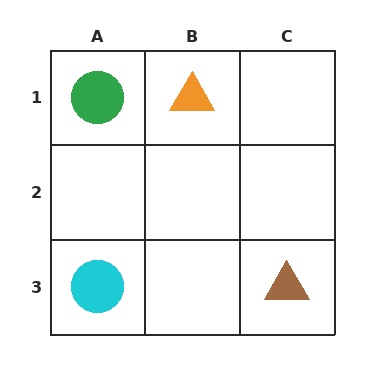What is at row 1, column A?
A green circle.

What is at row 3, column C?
A brown triangle.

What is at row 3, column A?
A cyan circle.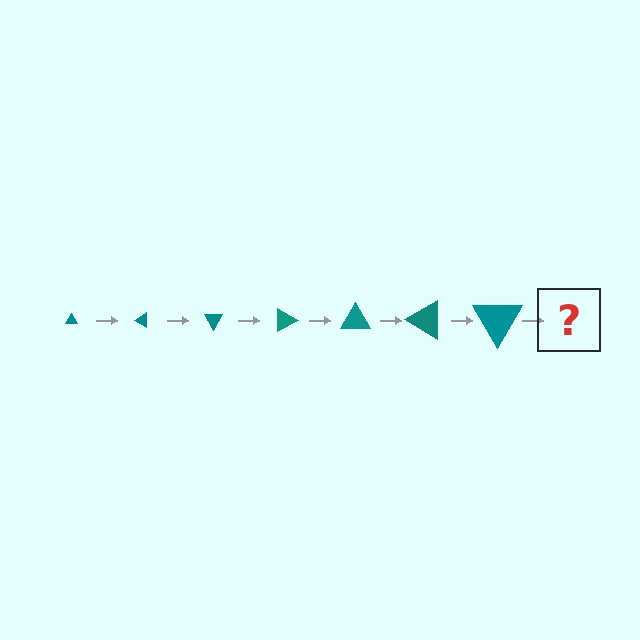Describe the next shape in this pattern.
It should be a triangle, larger than the previous one and rotated 210 degrees from the start.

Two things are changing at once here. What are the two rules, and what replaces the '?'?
The two rules are that the triangle grows larger each step and it rotates 30 degrees each step. The '?' should be a triangle, larger than the previous one and rotated 210 degrees from the start.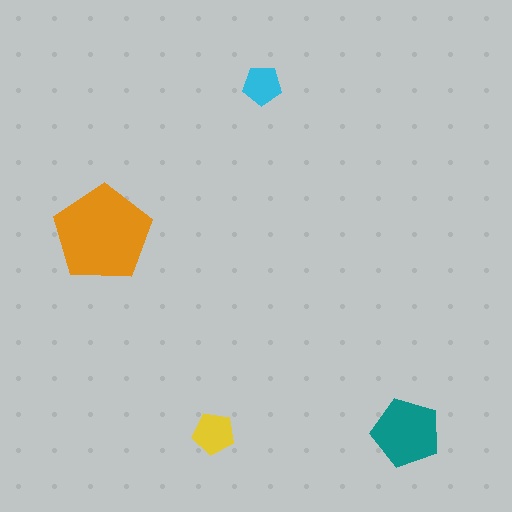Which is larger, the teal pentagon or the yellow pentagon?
The teal one.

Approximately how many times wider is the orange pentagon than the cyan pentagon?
About 2.5 times wider.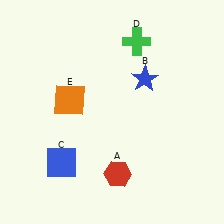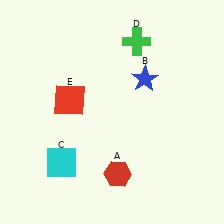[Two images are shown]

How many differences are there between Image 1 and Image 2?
There are 2 differences between the two images.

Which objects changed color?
C changed from blue to cyan. E changed from orange to red.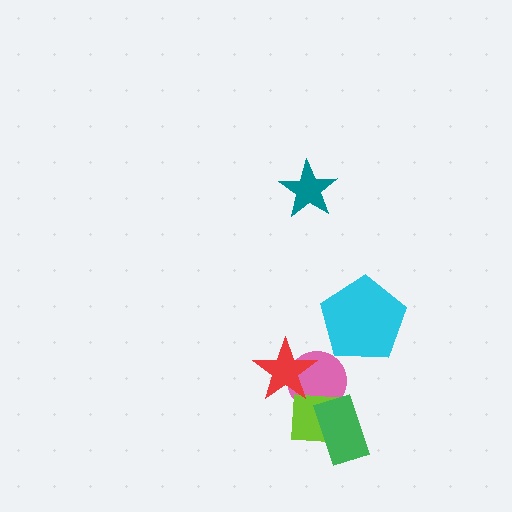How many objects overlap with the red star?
2 objects overlap with the red star.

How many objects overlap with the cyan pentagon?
0 objects overlap with the cyan pentagon.